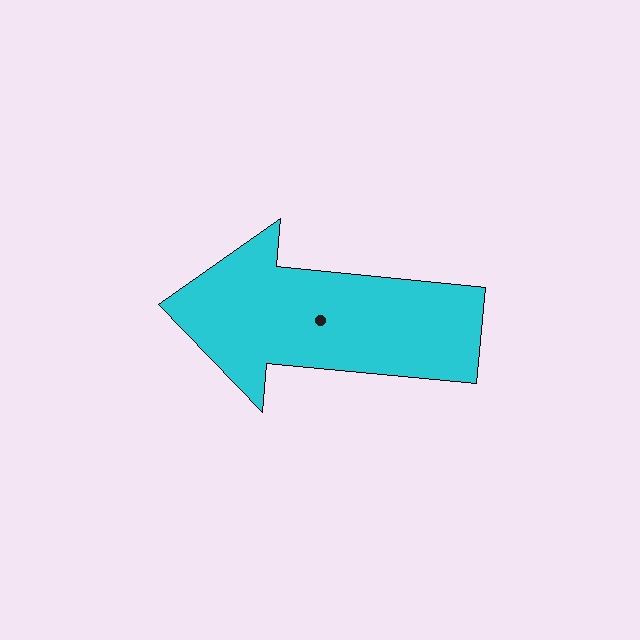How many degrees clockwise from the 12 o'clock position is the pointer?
Approximately 275 degrees.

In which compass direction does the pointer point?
West.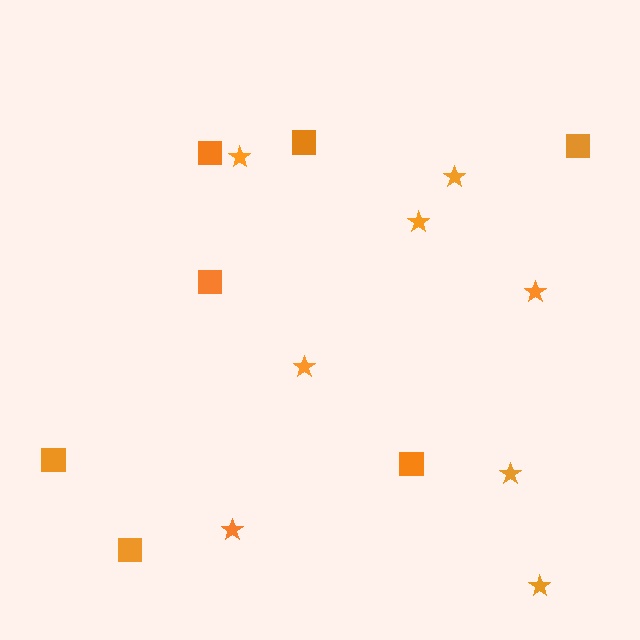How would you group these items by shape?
There are 2 groups: one group of squares (7) and one group of stars (8).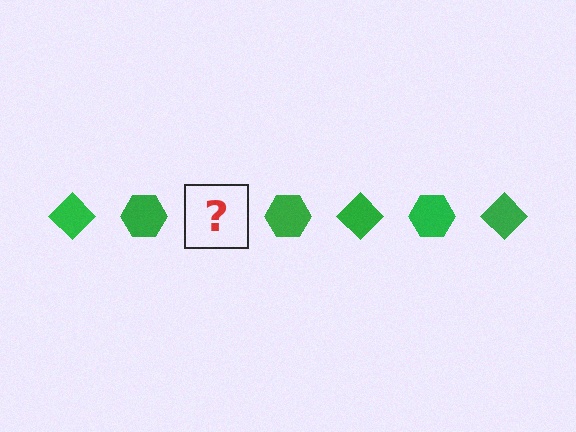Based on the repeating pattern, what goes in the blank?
The blank should be a green diamond.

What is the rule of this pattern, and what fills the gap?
The rule is that the pattern cycles through diamond, hexagon shapes in green. The gap should be filled with a green diamond.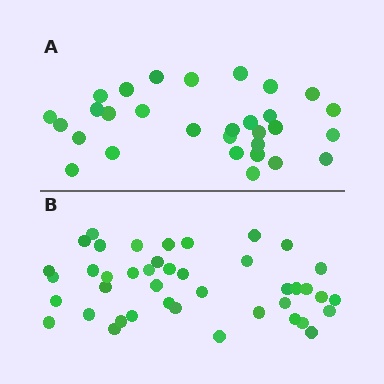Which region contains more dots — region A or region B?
Region B (the bottom region) has more dots.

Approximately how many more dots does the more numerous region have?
Region B has roughly 12 or so more dots than region A.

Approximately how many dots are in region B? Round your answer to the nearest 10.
About 40 dots. (The exact count is 42, which rounds to 40.)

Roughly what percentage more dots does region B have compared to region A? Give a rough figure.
About 40% more.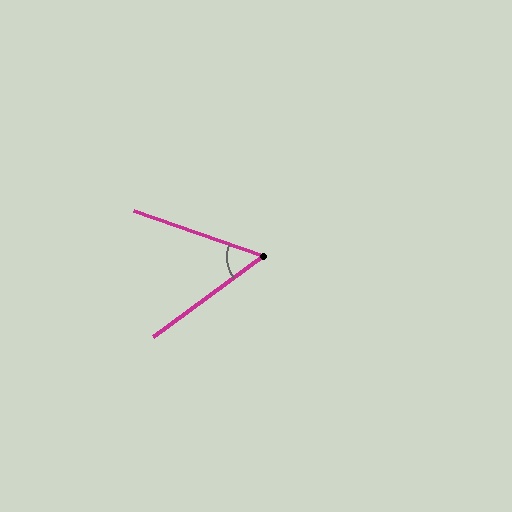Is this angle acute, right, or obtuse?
It is acute.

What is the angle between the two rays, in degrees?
Approximately 56 degrees.